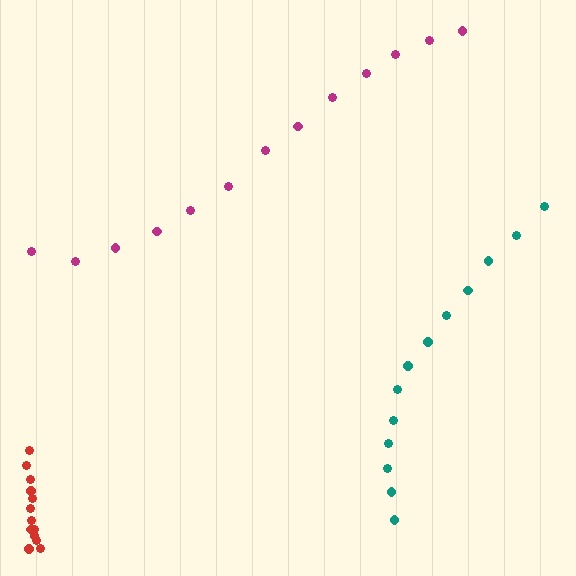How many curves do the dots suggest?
There are 3 distinct paths.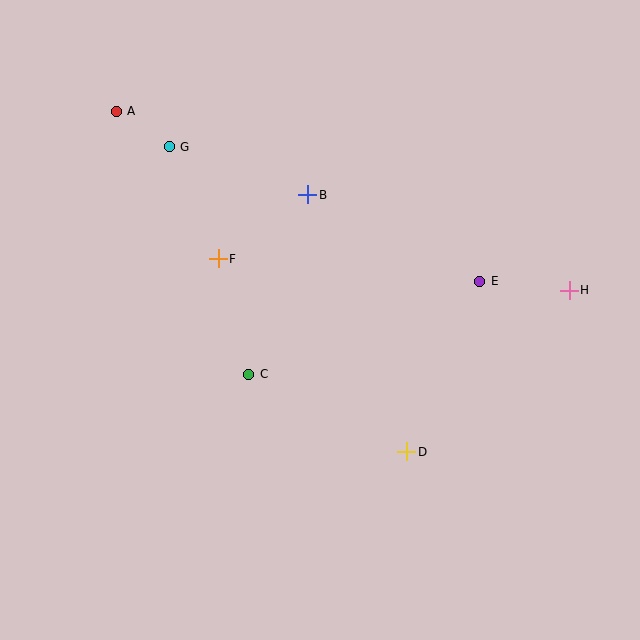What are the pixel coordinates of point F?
Point F is at (218, 259).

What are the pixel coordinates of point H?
Point H is at (569, 291).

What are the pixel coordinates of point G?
Point G is at (169, 147).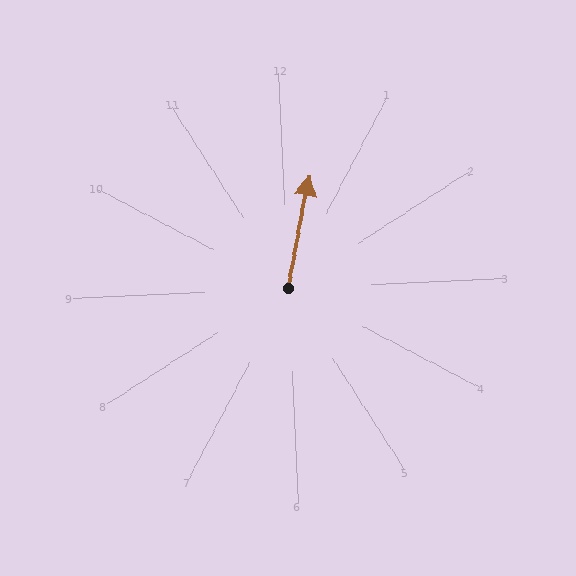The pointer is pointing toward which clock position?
Roughly 12 o'clock.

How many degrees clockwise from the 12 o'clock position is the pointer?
Approximately 13 degrees.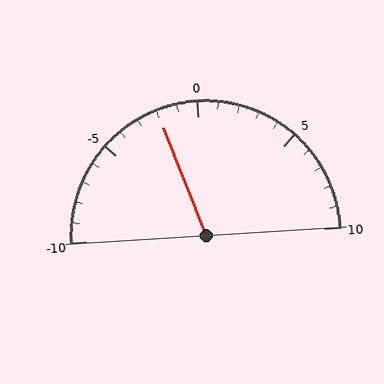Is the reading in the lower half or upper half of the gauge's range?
The reading is in the lower half of the range (-10 to 10).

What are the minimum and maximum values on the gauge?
The gauge ranges from -10 to 10.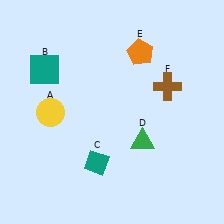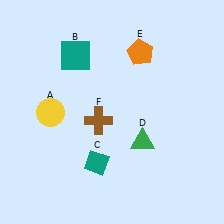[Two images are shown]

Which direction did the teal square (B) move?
The teal square (B) moved right.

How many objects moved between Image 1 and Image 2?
2 objects moved between the two images.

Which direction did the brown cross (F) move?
The brown cross (F) moved left.